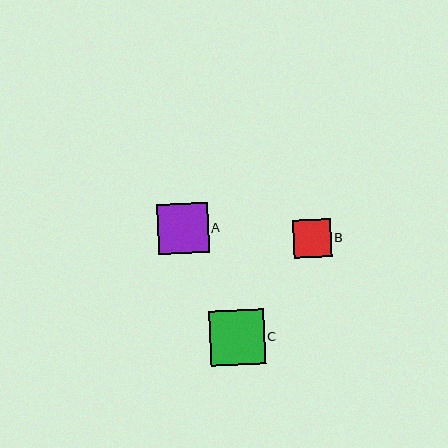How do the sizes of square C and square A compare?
Square C and square A are approximately the same size.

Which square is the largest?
Square C is the largest with a size of approximately 55 pixels.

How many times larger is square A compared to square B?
Square A is approximately 1.3 times the size of square B.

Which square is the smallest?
Square B is the smallest with a size of approximately 38 pixels.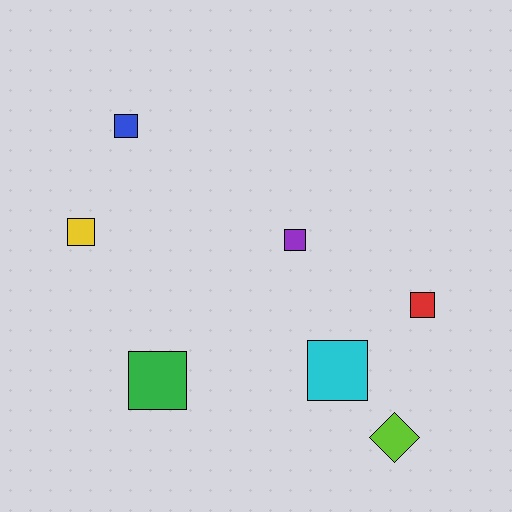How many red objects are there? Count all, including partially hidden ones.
There is 1 red object.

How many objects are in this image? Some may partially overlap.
There are 7 objects.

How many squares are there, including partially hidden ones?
There are 6 squares.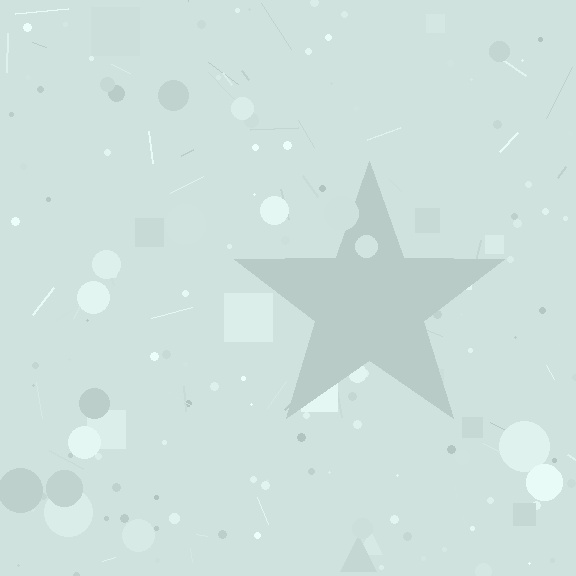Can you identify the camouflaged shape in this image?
The camouflaged shape is a star.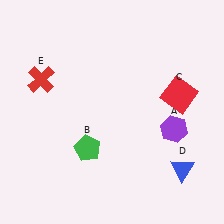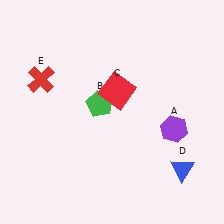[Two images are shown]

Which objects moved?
The objects that moved are: the green pentagon (B), the red square (C).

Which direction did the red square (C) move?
The red square (C) moved left.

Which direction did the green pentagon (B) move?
The green pentagon (B) moved up.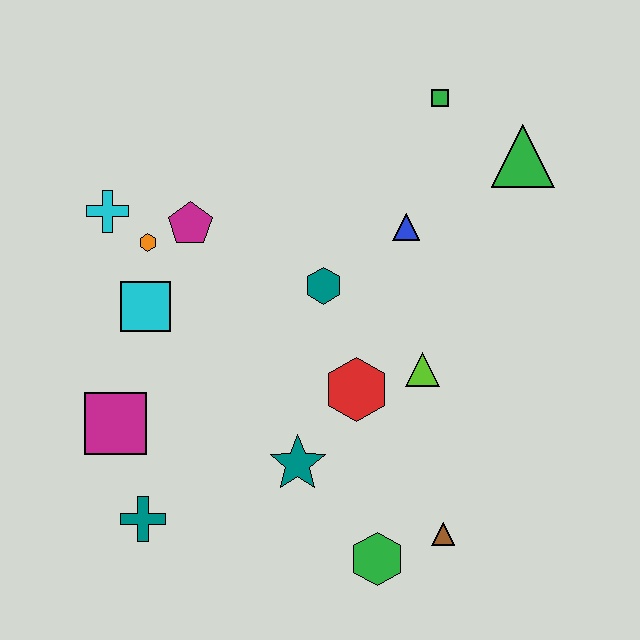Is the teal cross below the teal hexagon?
Yes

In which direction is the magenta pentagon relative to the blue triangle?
The magenta pentagon is to the left of the blue triangle.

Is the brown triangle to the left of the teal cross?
No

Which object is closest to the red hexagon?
The lime triangle is closest to the red hexagon.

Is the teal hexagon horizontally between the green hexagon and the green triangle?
No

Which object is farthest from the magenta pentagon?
The brown triangle is farthest from the magenta pentagon.